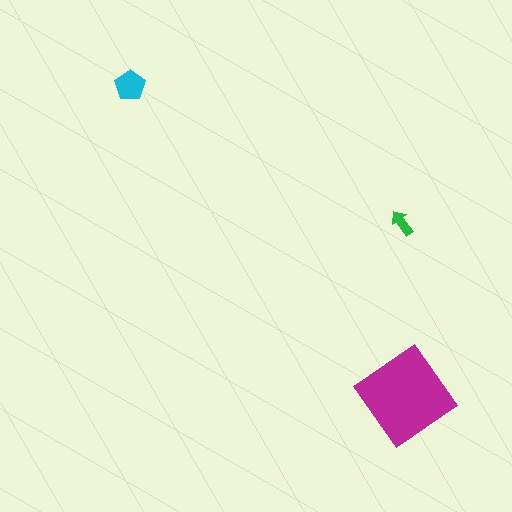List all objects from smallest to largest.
The green arrow, the cyan pentagon, the magenta diamond.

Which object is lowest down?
The magenta diamond is bottommost.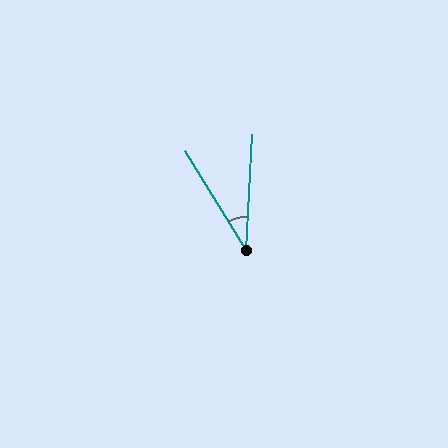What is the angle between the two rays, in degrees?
Approximately 35 degrees.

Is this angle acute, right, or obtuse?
It is acute.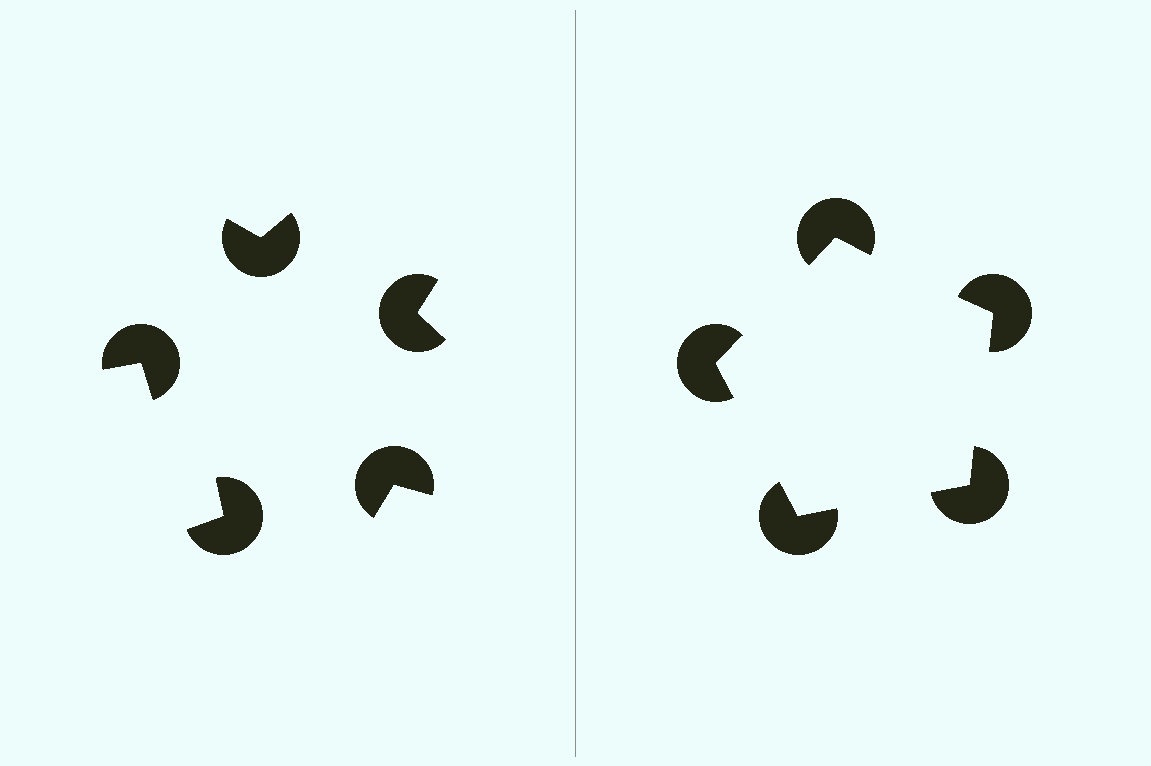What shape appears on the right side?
An illusory pentagon.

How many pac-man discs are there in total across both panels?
10 — 5 on each side.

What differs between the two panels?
The pac-man discs are positioned identically on both sides; only the wedge orientations differ. On the right they align to a pentagon; on the left they are misaligned.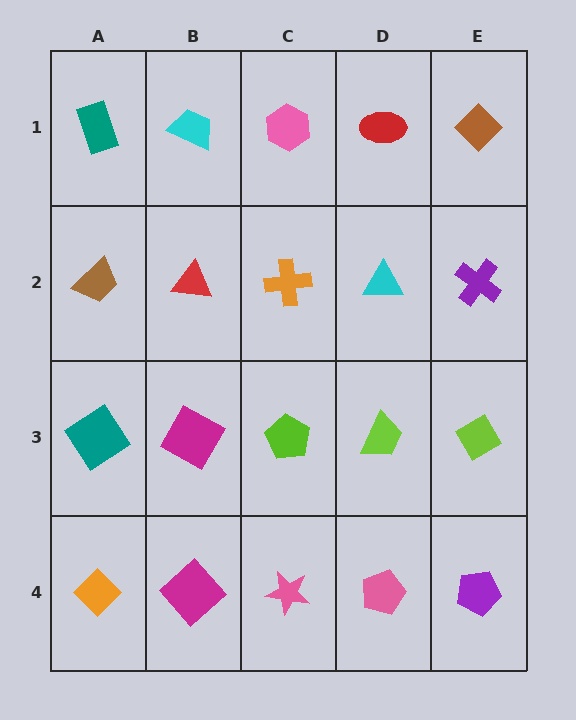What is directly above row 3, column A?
A brown trapezoid.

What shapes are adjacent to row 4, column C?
A lime pentagon (row 3, column C), a magenta diamond (row 4, column B), a pink pentagon (row 4, column D).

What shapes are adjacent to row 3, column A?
A brown trapezoid (row 2, column A), an orange diamond (row 4, column A), a magenta square (row 3, column B).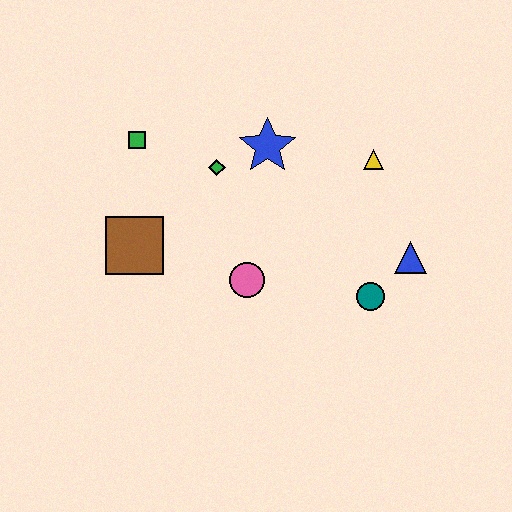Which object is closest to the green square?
The green diamond is closest to the green square.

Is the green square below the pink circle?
No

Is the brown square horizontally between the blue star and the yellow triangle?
No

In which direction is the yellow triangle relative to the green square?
The yellow triangle is to the right of the green square.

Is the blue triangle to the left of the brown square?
No